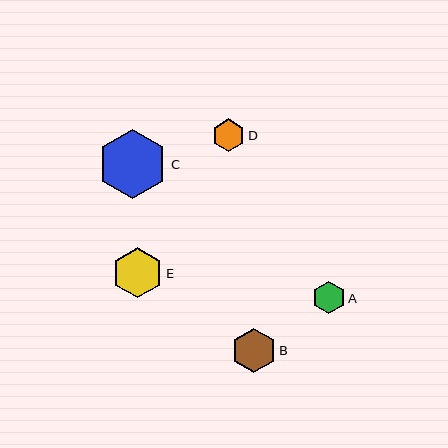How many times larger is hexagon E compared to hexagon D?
Hexagon E is approximately 1.5 times the size of hexagon D.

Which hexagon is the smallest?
Hexagon A is the smallest with a size of approximately 33 pixels.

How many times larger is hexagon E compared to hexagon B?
Hexagon E is approximately 1.1 times the size of hexagon B.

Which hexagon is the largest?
Hexagon C is the largest with a size of approximately 69 pixels.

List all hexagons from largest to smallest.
From largest to smallest: C, E, B, D, A.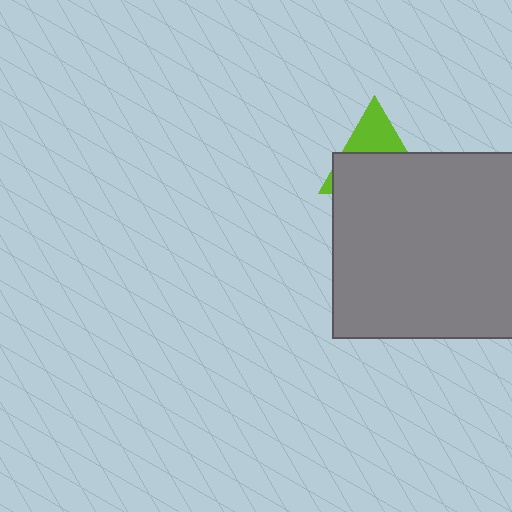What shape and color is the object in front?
The object in front is a gray rectangle.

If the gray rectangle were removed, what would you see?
You would see the complete lime triangle.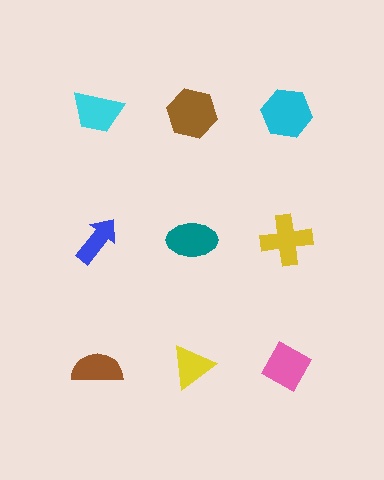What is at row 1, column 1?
A cyan trapezoid.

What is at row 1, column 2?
A brown hexagon.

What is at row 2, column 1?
A blue arrow.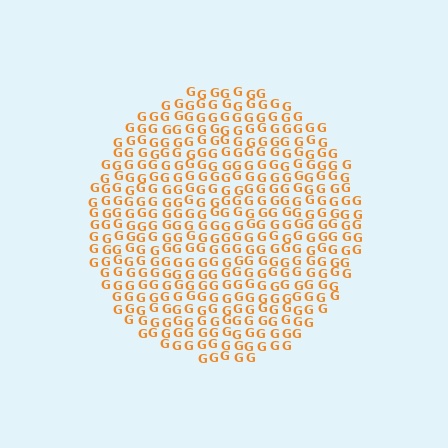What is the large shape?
The large shape is a circle.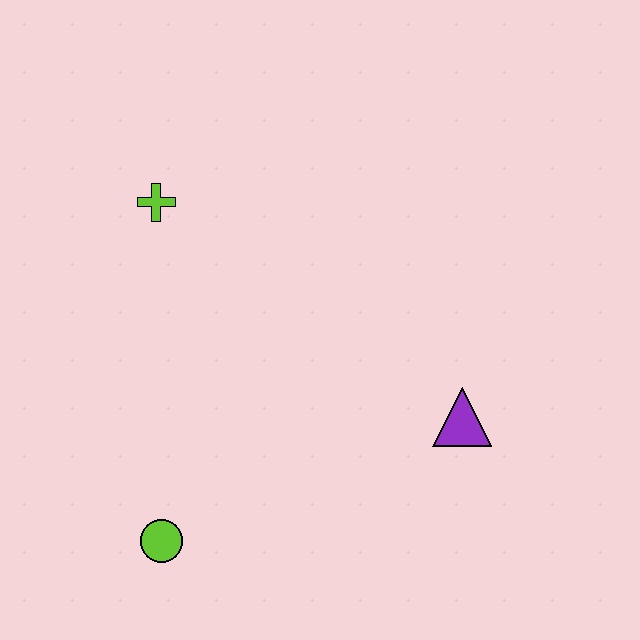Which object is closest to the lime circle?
The purple triangle is closest to the lime circle.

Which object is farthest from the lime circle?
The lime cross is farthest from the lime circle.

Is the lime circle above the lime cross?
No